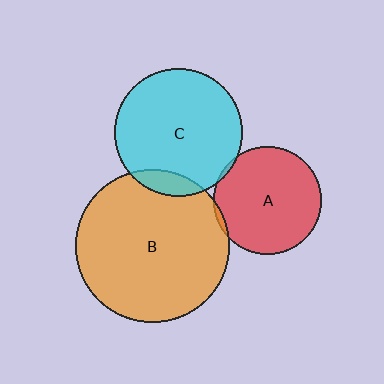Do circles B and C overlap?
Yes.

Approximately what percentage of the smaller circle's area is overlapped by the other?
Approximately 10%.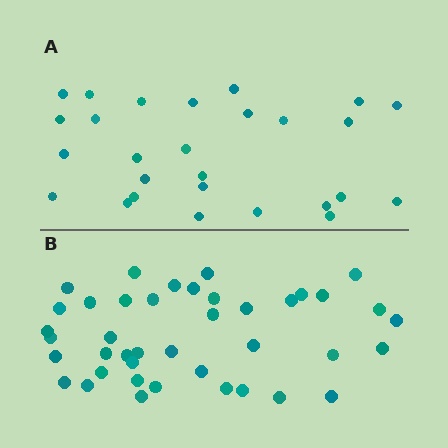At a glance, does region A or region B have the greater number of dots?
Region B (the bottom region) has more dots.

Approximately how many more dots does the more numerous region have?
Region B has approximately 15 more dots than region A.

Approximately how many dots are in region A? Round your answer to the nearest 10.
About 30 dots. (The exact count is 27, which rounds to 30.)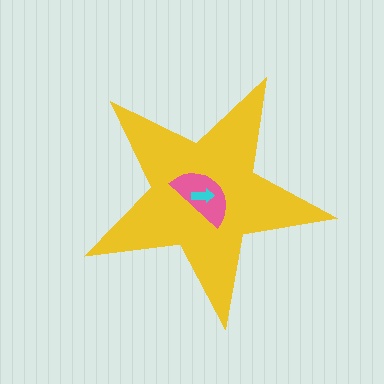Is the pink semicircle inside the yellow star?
Yes.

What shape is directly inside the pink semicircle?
The cyan arrow.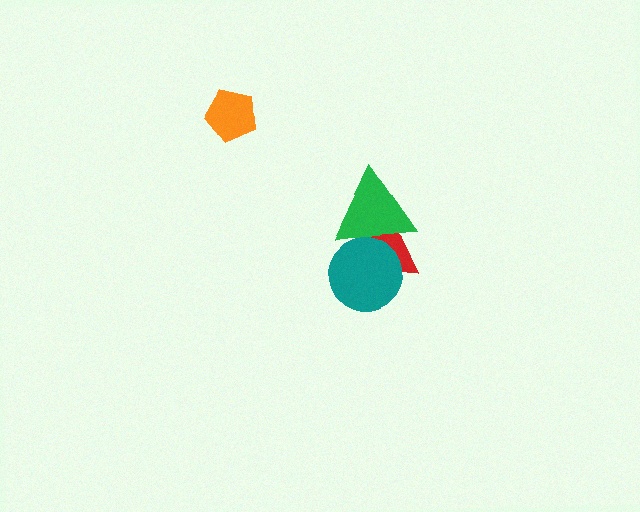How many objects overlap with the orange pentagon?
0 objects overlap with the orange pentagon.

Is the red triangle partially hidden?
Yes, it is partially covered by another shape.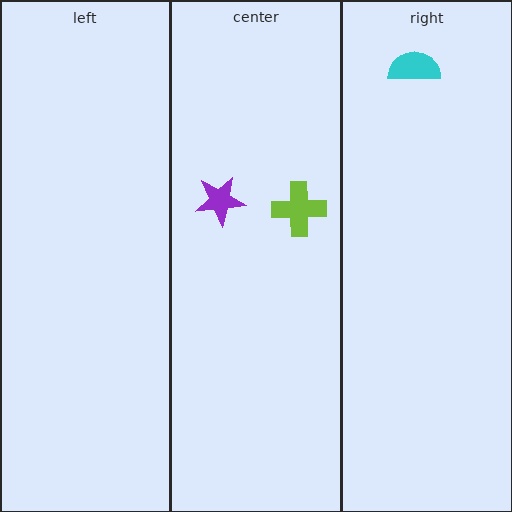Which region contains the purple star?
The center region.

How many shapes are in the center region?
2.